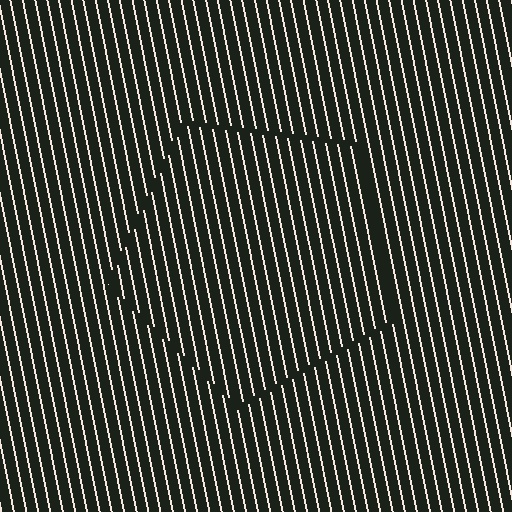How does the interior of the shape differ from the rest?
The interior of the shape contains the same grating, shifted by half a period — the contour is defined by the phase discontinuity where line-ends from the inner and outer gratings abut.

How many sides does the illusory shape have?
5 sides — the line-ends trace a pentagon.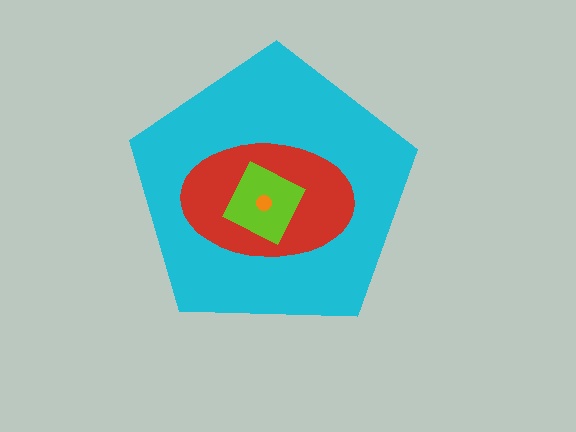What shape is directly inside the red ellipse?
The lime square.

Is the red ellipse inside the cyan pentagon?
Yes.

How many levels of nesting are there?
4.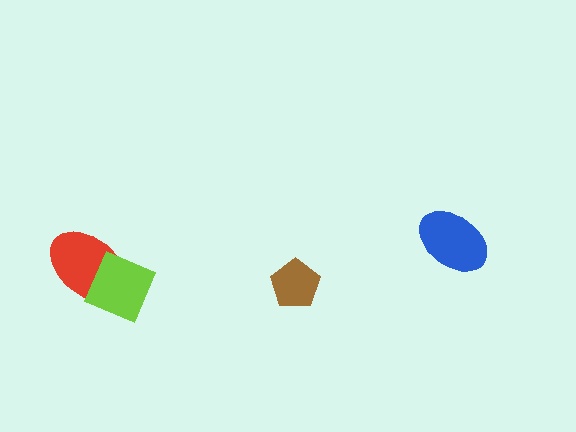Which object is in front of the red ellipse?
The lime diamond is in front of the red ellipse.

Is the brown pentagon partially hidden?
No, no other shape covers it.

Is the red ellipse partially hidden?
Yes, it is partially covered by another shape.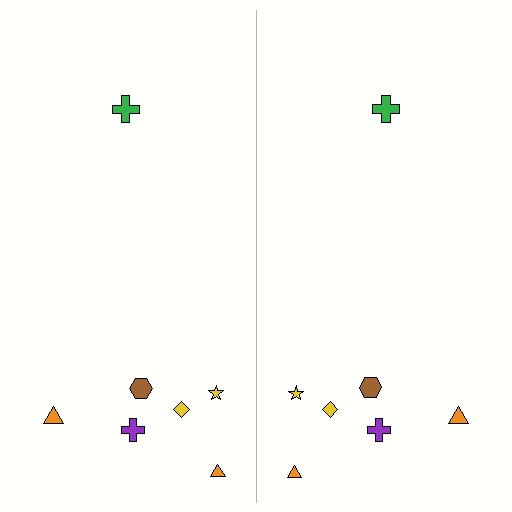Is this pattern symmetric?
Yes, this pattern has bilateral (reflection) symmetry.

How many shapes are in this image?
There are 14 shapes in this image.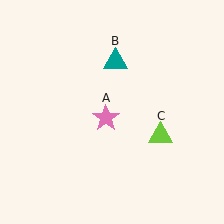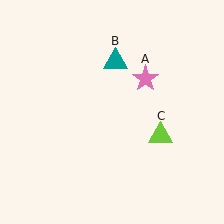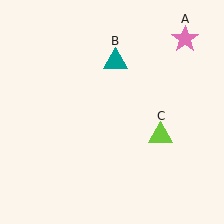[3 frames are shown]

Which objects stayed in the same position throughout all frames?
Teal triangle (object B) and lime triangle (object C) remained stationary.